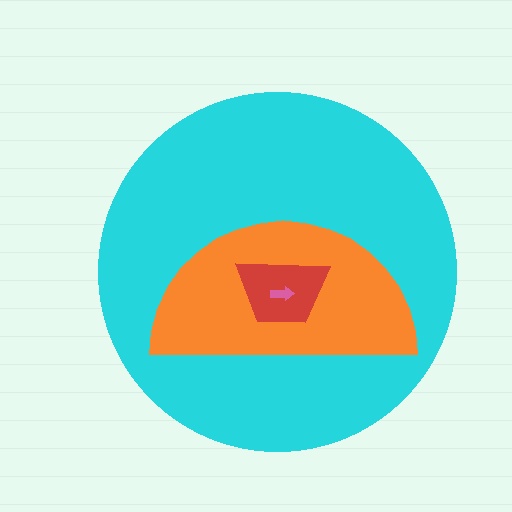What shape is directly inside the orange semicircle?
The red trapezoid.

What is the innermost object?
The pink arrow.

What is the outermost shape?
The cyan circle.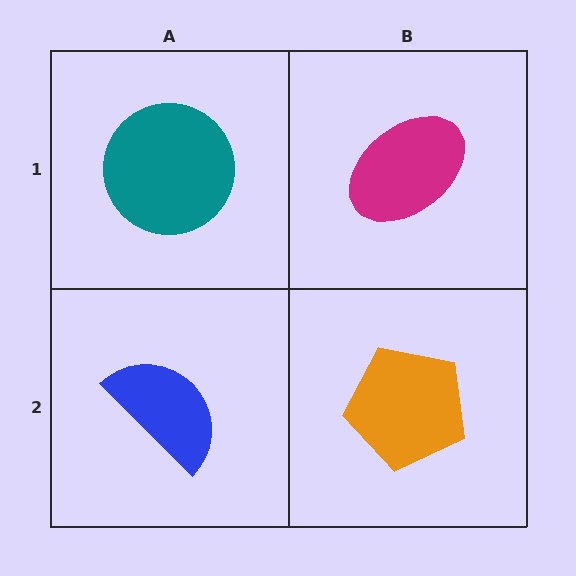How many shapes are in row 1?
2 shapes.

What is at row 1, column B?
A magenta ellipse.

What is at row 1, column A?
A teal circle.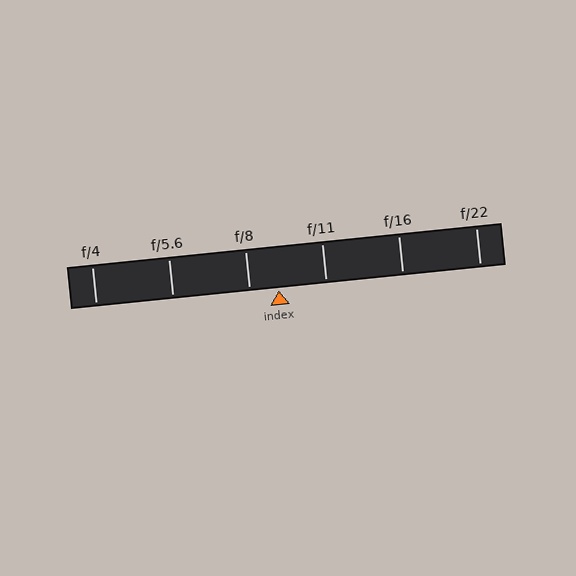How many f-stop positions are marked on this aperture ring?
There are 6 f-stop positions marked.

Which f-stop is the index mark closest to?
The index mark is closest to f/8.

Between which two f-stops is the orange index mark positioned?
The index mark is between f/8 and f/11.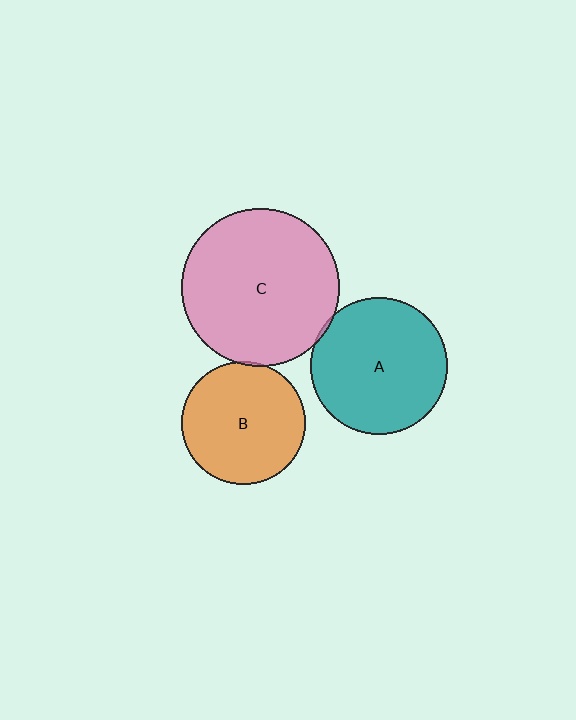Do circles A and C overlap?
Yes.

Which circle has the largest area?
Circle C (pink).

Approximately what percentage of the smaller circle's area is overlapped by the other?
Approximately 5%.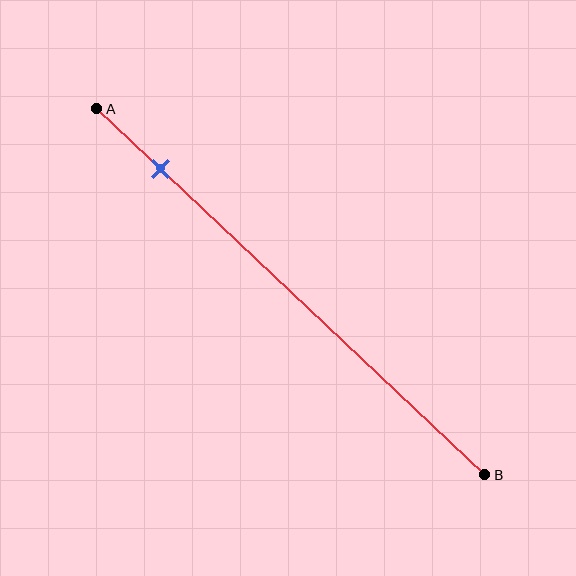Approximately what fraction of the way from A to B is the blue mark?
The blue mark is approximately 15% of the way from A to B.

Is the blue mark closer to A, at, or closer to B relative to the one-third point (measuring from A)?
The blue mark is closer to point A than the one-third point of segment AB.